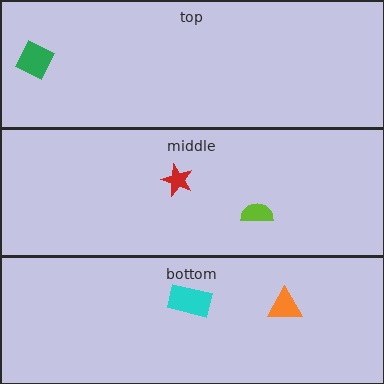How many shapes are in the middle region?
2.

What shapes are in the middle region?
The lime semicircle, the red star.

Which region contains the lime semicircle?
The middle region.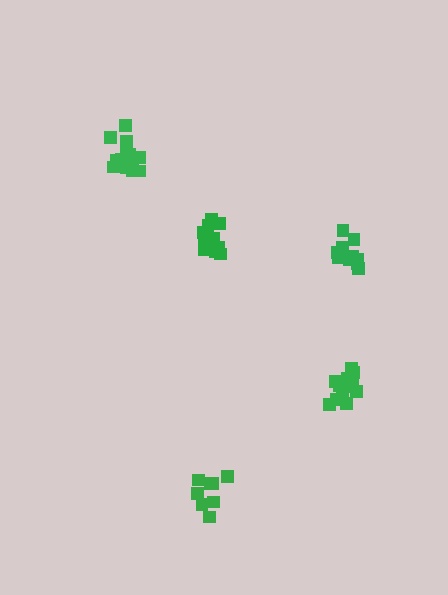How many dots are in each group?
Group 1: 8 dots, Group 2: 13 dots, Group 3: 14 dots, Group 4: 13 dots, Group 5: 14 dots (62 total).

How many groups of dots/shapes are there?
There are 5 groups.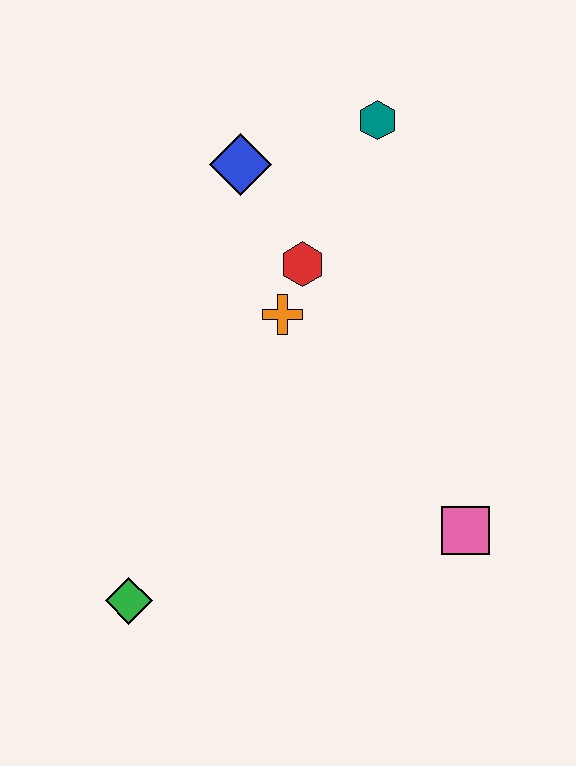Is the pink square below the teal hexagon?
Yes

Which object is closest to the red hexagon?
The orange cross is closest to the red hexagon.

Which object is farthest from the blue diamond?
The green diamond is farthest from the blue diamond.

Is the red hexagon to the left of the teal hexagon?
Yes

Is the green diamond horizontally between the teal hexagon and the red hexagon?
No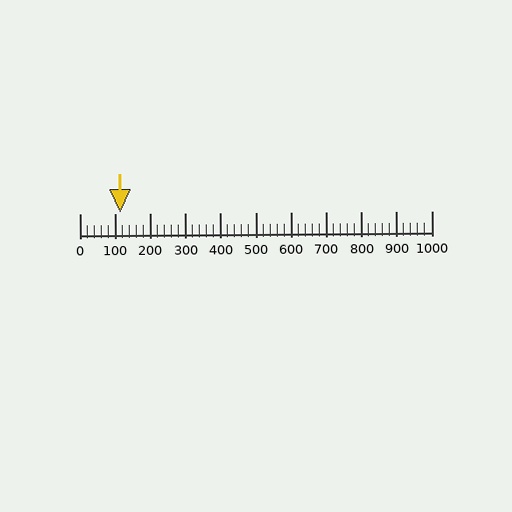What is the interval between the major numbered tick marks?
The major tick marks are spaced 100 units apart.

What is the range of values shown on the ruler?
The ruler shows values from 0 to 1000.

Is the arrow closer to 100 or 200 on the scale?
The arrow is closer to 100.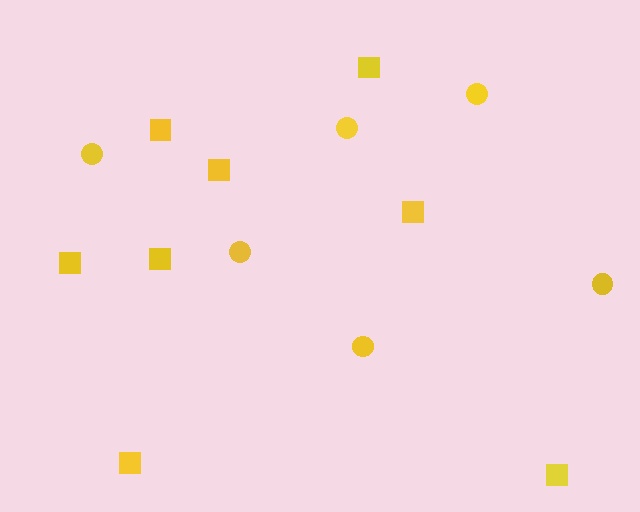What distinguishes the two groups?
There are 2 groups: one group of squares (8) and one group of circles (6).